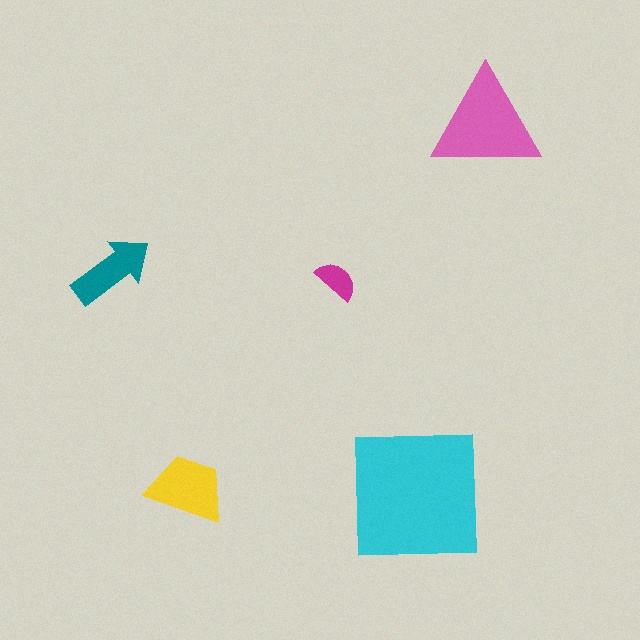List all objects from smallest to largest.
The magenta semicircle, the teal arrow, the yellow trapezoid, the pink triangle, the cyan square.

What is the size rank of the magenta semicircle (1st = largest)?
5th.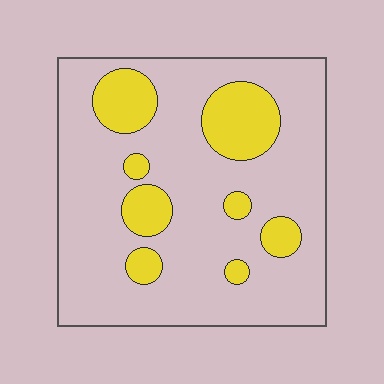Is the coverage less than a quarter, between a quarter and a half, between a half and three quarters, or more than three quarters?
Less than a quarter.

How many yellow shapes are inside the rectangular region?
8.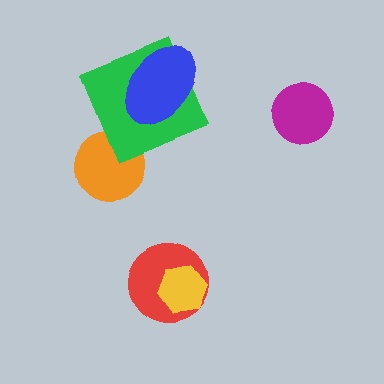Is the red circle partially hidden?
Yes, it is partially covered by another shape.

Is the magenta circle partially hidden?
No, no other shape covers it.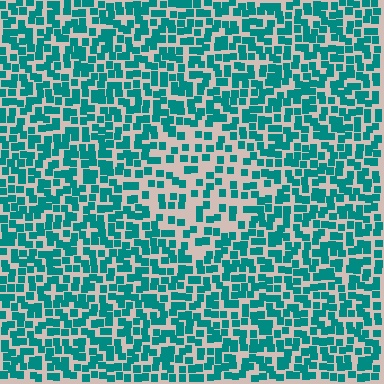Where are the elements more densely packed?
The elements are more densely packed outside the diamond boundary.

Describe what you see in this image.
The image contains small teal elements arranged at two different densities. A diamond-shaped region is visible where the elements are less densely packed than the surrounding area.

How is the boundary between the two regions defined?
The boundary is defined by a change in element density (approximately 1.8x ratio). All elements are the same color, size, and shape.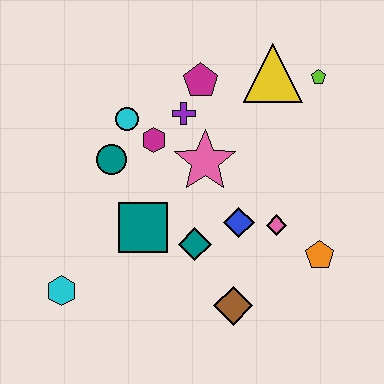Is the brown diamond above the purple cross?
No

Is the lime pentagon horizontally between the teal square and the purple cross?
No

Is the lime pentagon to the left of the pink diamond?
No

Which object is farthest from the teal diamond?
The lime pentagon is farthest from the teal diamond.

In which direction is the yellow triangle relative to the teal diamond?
The yellow triangle is above the teal diamond.